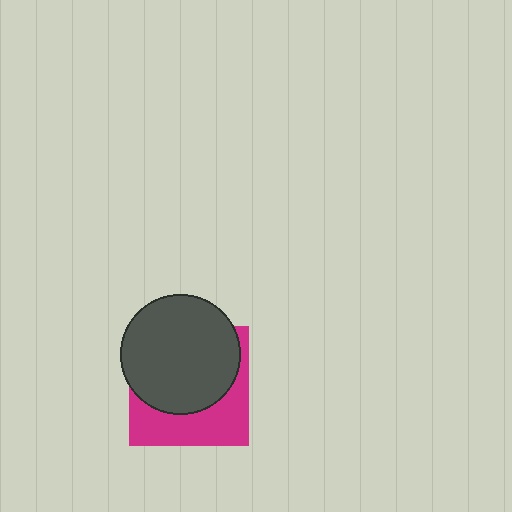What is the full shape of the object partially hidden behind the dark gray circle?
The partially hidden object is a magenta square.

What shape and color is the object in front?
The object in front is a dark gray circle.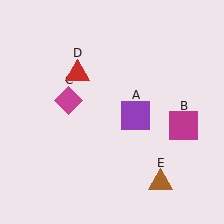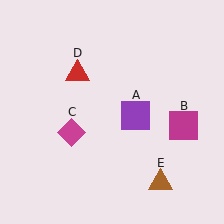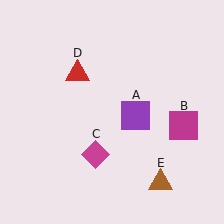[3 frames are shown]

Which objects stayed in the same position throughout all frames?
Purple square (object A) and magenta square (object B) and red triangle (object D) and brown triangle (object E) remained stationary.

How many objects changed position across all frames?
1 object changed position: magenta diamond (object C).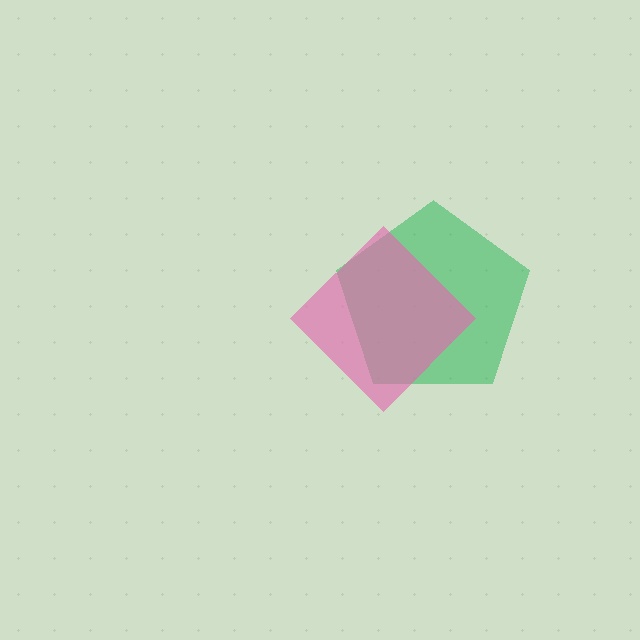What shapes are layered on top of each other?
The layered shapes are: a green pentagon, a pink diamond.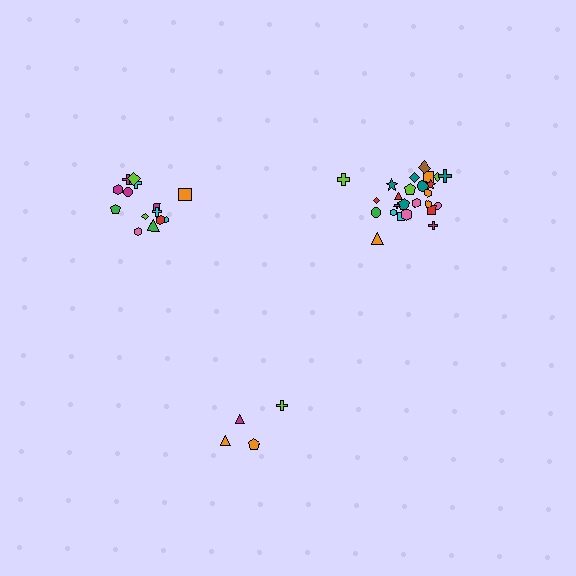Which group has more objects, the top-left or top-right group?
The top-right group.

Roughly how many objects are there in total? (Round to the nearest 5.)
Roughly 45 objects in total.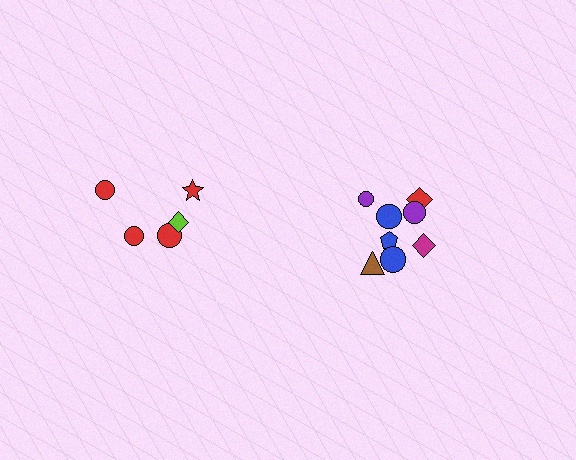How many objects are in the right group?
There are 8 objects.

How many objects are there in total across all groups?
There are 13 objects.